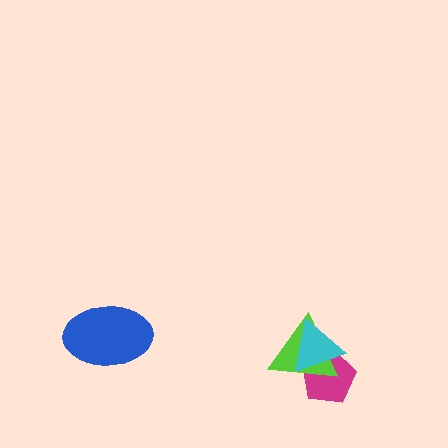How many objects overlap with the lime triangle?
2 objects overlap with the lime triangle.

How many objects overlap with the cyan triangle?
2 objects overlap with the cyan triangle.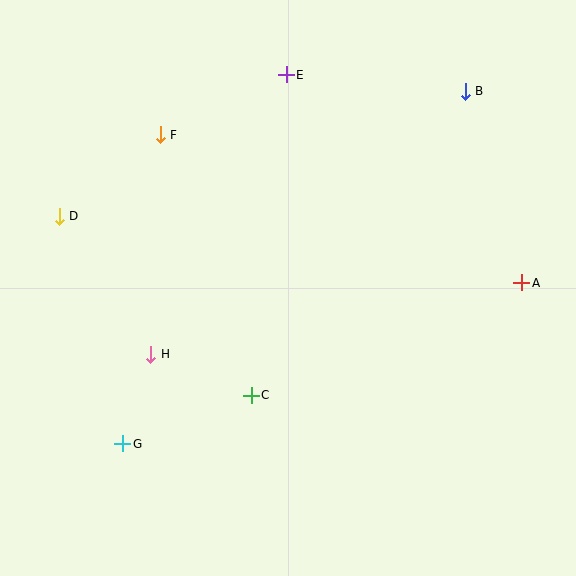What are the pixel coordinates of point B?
Point B is at (465, 91).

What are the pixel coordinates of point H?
Point H is at (151, 354).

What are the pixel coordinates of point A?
Point A is at (522, 283).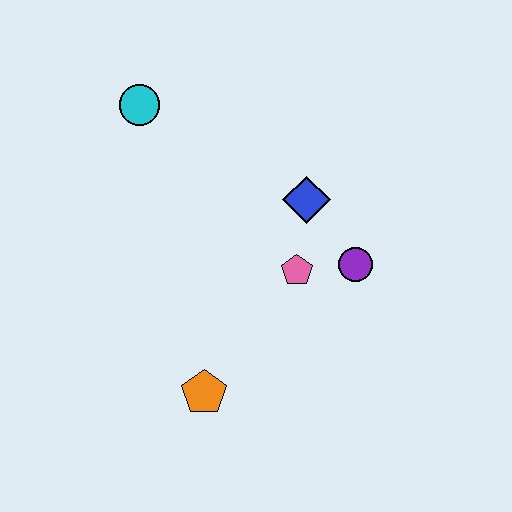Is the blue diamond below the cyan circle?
Yes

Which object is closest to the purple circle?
The pink pentagon is closest to the purple circle.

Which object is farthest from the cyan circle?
The orange pentagon is farthest from the cyan circle.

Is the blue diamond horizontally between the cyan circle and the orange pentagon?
No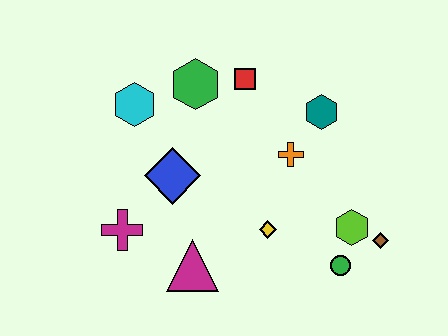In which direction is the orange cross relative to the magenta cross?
The orange cross is to the right of the magenta cross.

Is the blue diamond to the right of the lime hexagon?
No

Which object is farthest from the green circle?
The cyan hexagon is farthest from the green circle.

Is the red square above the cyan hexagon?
Yes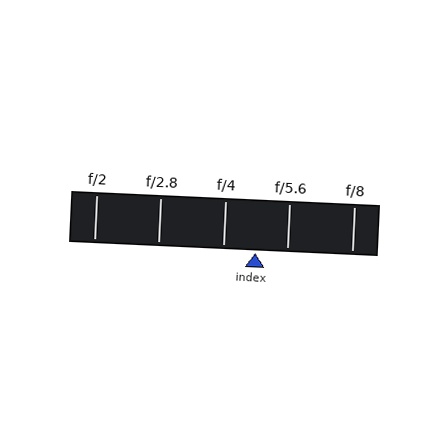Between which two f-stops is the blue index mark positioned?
The index mark is between f/4 and f/5.6.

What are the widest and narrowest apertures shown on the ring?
The widest aperture shown is f/2 and the narrowest is f/8.